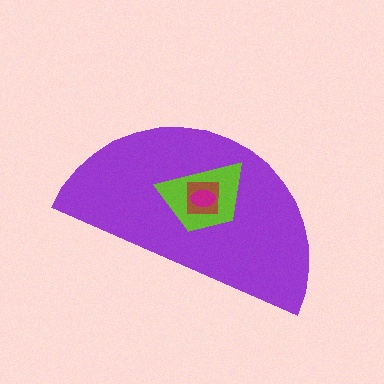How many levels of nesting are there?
4.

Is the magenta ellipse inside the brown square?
Yes.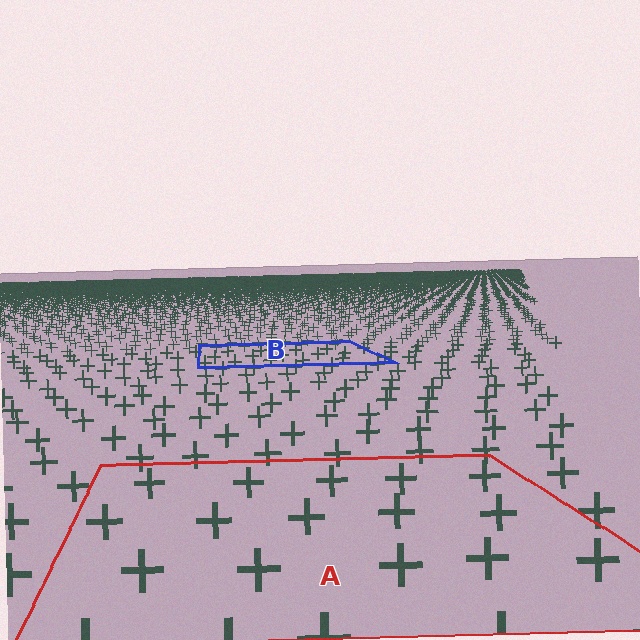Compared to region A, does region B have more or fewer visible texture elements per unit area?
Region B has more texture elements per unit area — they are packed more densely because it is farther away.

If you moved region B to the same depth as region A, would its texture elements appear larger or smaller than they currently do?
They would appear larger. At a closer depth, the same texture elements are projected at a bigger on-screen size.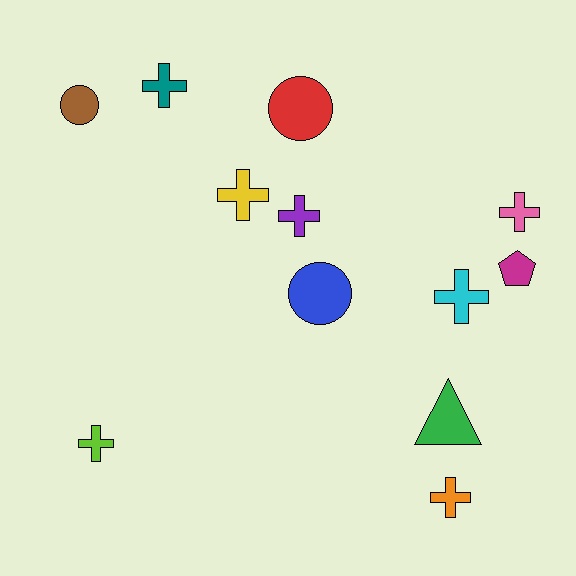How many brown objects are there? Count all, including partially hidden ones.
There is 1 brown object.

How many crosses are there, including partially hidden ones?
There are 7 crosses.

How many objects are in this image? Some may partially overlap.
There are 12 objects.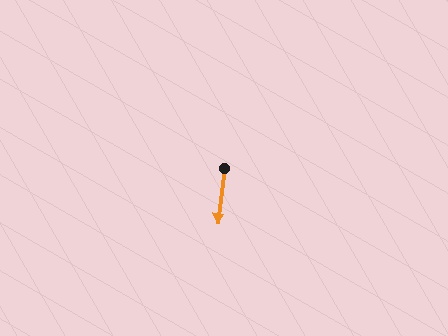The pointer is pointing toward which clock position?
Roughly 6 o'clock.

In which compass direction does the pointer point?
South.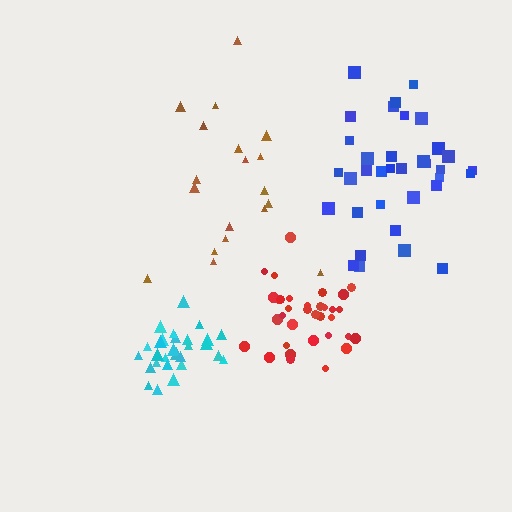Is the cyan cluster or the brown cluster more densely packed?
Cyan.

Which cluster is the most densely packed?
Cyan.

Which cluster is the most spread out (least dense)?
Brown.